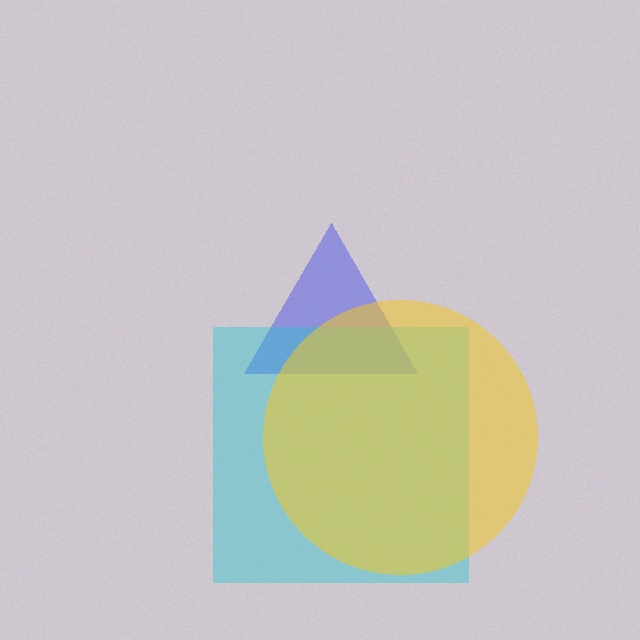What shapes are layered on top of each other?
The layered shapes are: a blue triangle, a cyan square, a yellow circle.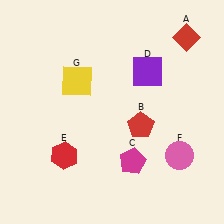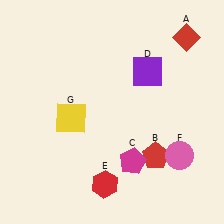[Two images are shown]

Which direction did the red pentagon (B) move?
The red pentagon (B) moved down.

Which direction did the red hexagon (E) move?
The red hexagon (E) moved right.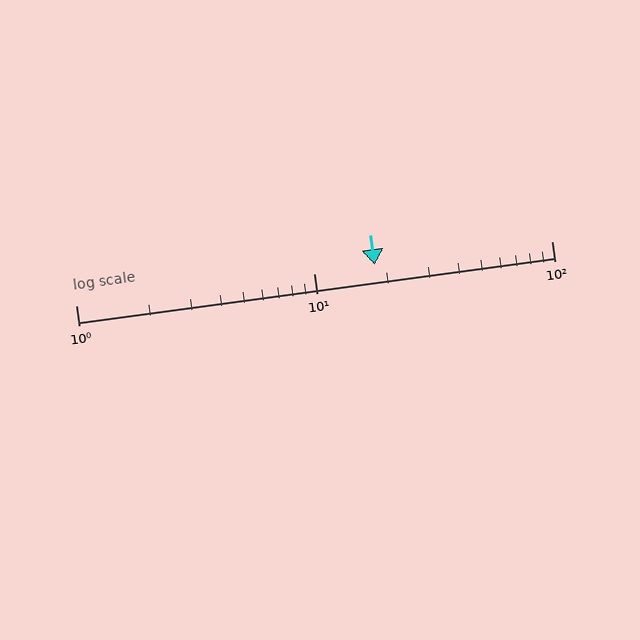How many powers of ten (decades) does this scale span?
The scale spans 2 decades, from 1 to 100.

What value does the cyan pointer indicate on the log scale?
The pointer indicates approximately 18.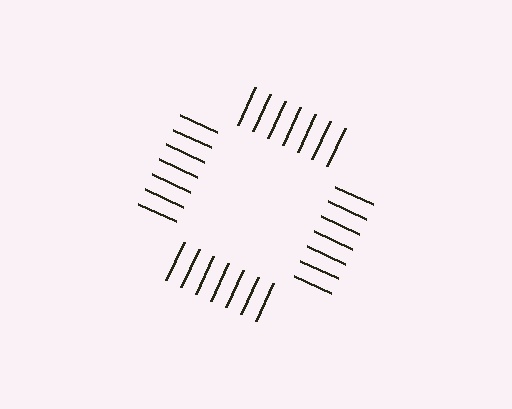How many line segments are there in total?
28 — 7 along each of the 4 edges.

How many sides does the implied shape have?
4 sides — the line-ends trace a square.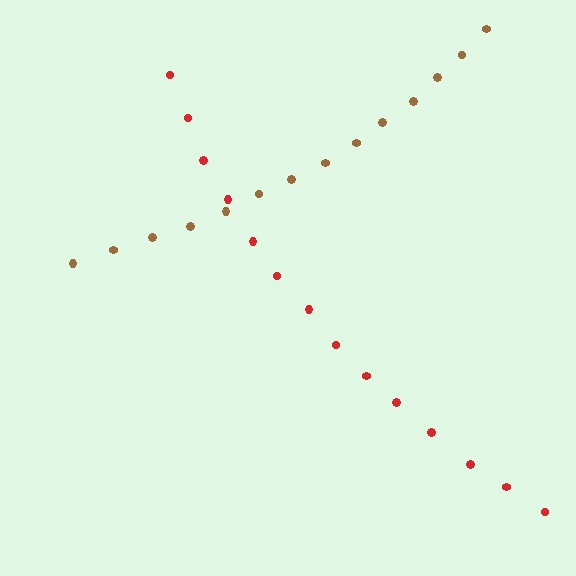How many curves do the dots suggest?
There are 2 distinct paths.